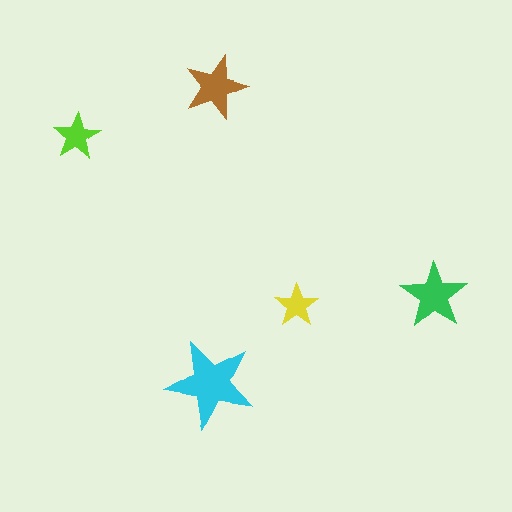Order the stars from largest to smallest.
the cyan one, the green one, the brown one, the lime one, the yellow one.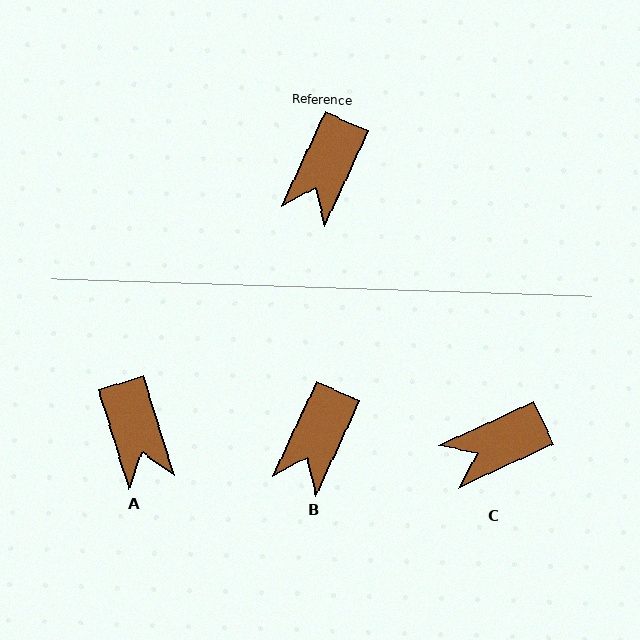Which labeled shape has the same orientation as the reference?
B.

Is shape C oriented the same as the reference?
No, it is off by about 40 degrees.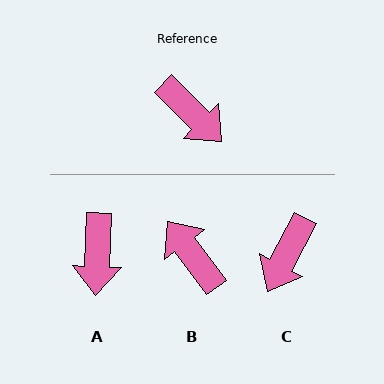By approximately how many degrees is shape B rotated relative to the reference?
Approximately 172 degrees counter-clockwise.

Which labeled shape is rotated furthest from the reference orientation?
B, about 172 degrees away.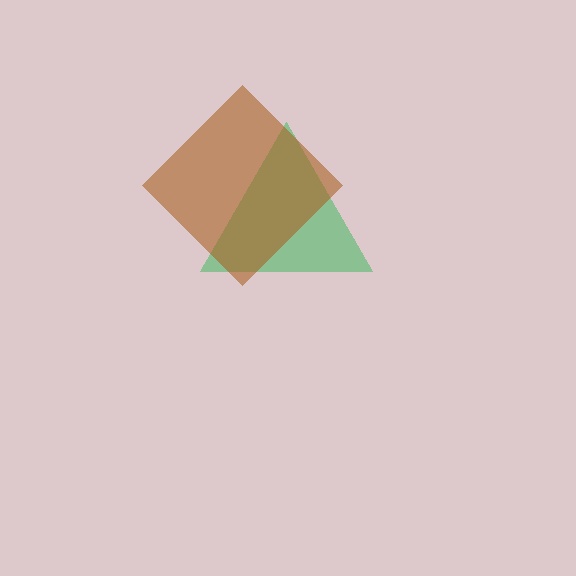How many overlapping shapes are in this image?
There are 2 overlapping shapes in the image.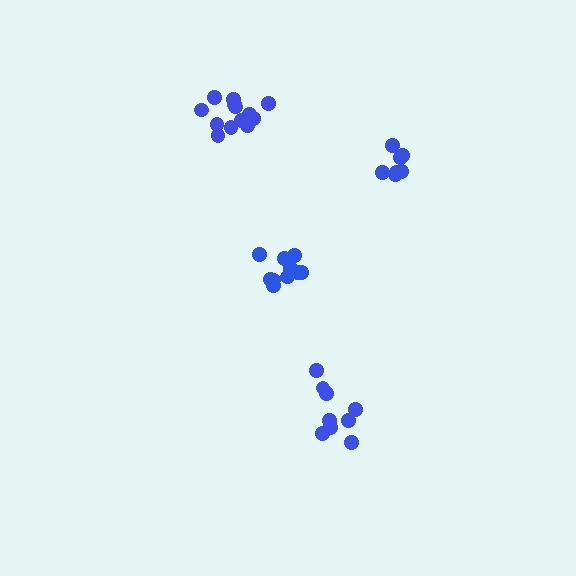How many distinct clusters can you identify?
There are 4 distinct clusters.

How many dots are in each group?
Group 1: 9 dots, Group 2: 7 dots, Group 3: 13 dots, Group 4: 11 dots (40 total).